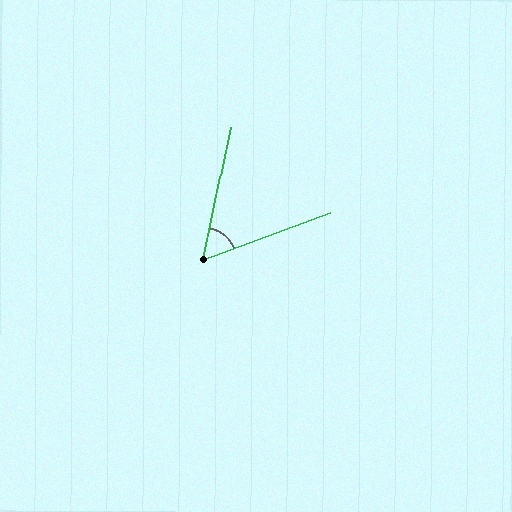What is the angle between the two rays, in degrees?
Approximately 58 degrees.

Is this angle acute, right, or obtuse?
It is acute.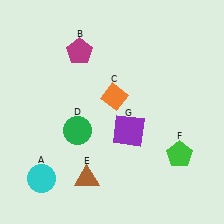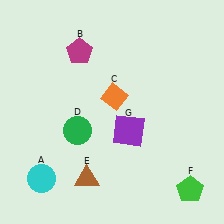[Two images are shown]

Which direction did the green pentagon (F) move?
The green pentagon (F) moved down.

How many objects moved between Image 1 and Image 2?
1 object moved between the two images.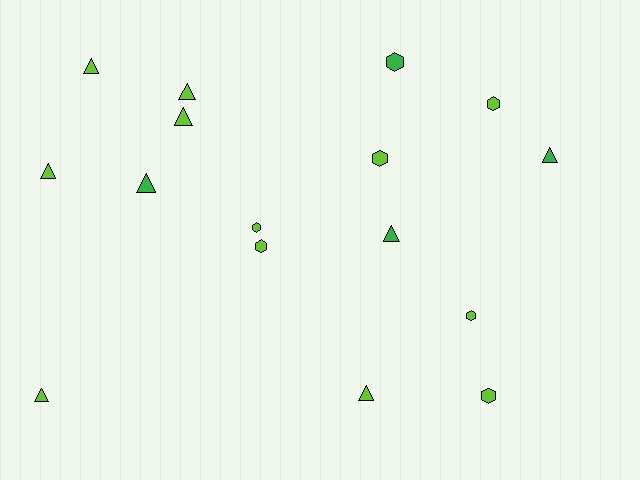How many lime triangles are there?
There are 6 lime triangles.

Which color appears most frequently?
Lime, with 12 objects.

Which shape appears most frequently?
Triangle, with 9 objects.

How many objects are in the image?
There are 16 objects.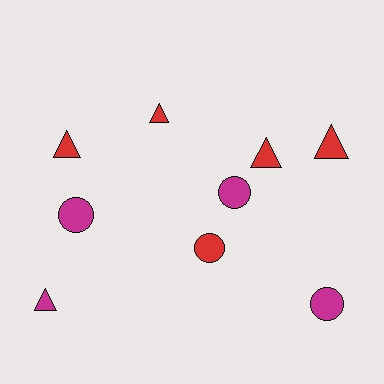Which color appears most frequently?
Red, with 5 objects.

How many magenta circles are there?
There are 3 magenta circles.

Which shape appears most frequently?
Triangle, with 5 objects.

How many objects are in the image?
There are 9 objects.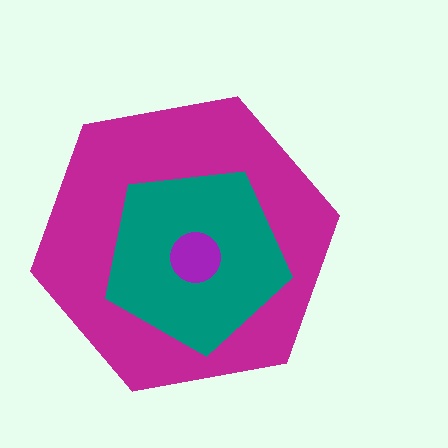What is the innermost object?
The purple circle.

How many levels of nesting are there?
3.